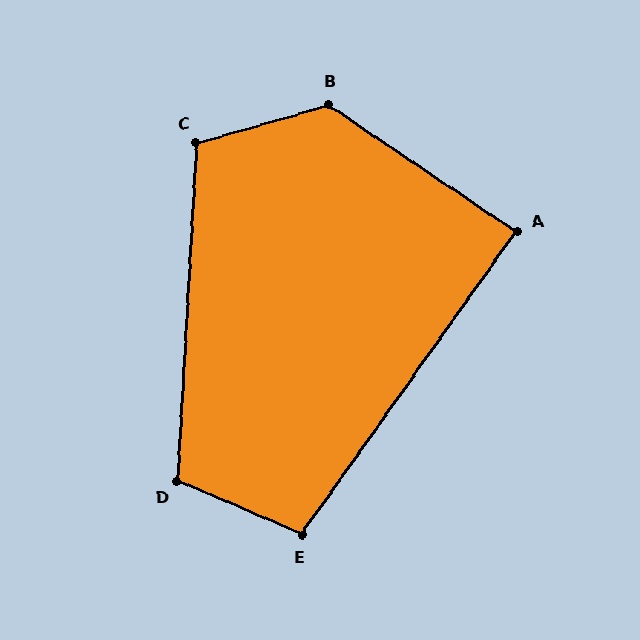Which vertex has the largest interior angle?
B, at approximately 130 degrees.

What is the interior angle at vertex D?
Approximately 110 degrees (obtuse).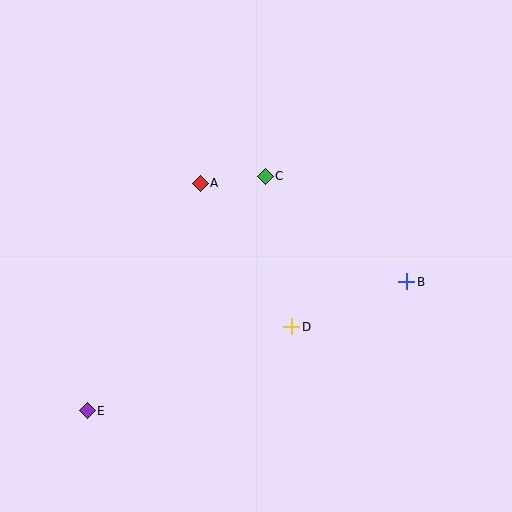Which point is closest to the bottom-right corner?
Point B is closest to the bottom-right corner.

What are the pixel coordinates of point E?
Point E is at (87, 411).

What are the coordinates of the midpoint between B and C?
The midpoint between B and C is at (336, 229).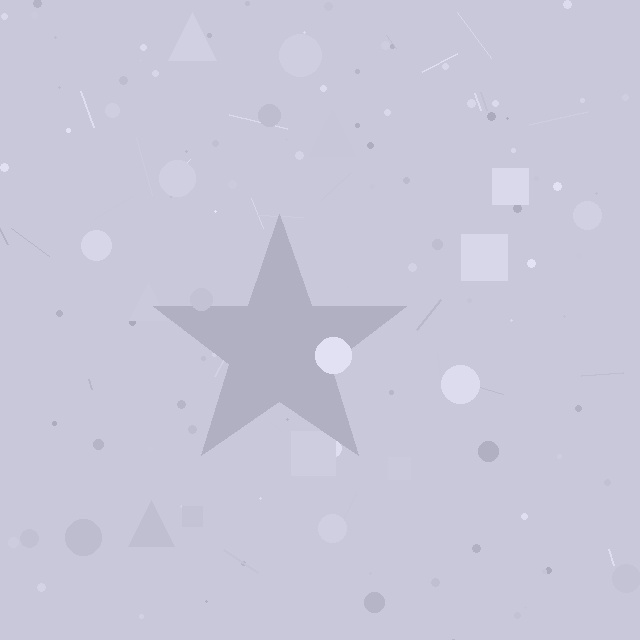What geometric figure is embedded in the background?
A star is embedded in the background.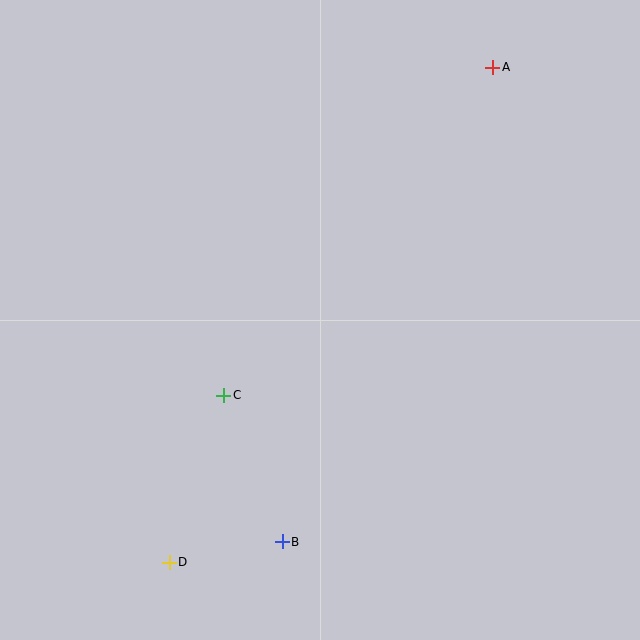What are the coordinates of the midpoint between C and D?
The midpoint between C and D is at (197, 479).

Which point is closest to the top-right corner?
Point A is closest to the top-right corner.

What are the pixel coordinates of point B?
Point B is at (282, 542).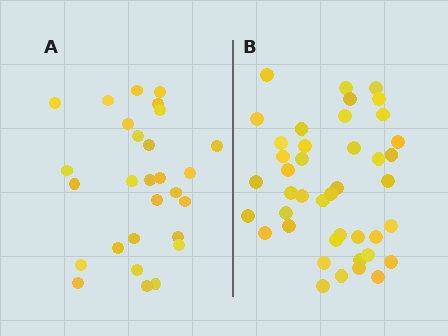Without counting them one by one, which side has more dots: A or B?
Region B (the right region) has more dots.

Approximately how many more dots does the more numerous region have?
Region B has approximately 15 more dots than region A.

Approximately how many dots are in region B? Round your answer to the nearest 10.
About 40 dots. (The exact count is 42, which rounds to 40.)